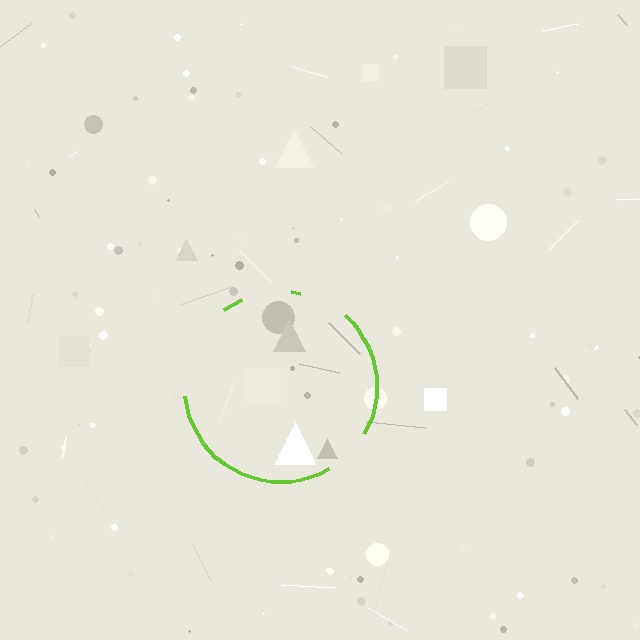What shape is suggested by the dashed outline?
The dashed outline suggests a circle.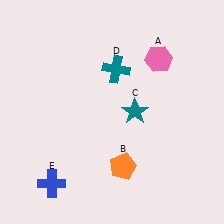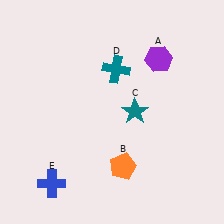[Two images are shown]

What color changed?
The hexagon (A) changed from pink in Image 1 to purple in Image 2.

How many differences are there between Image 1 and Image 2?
There is 1 difference between the two images.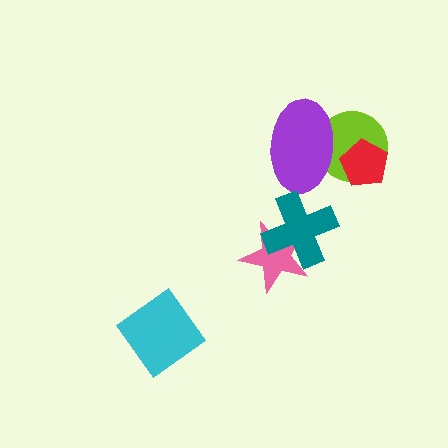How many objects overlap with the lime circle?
2 objects overlap with the lime circle.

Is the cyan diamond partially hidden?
No, no other shape covers it.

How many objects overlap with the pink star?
1 object overlaps with the pink star.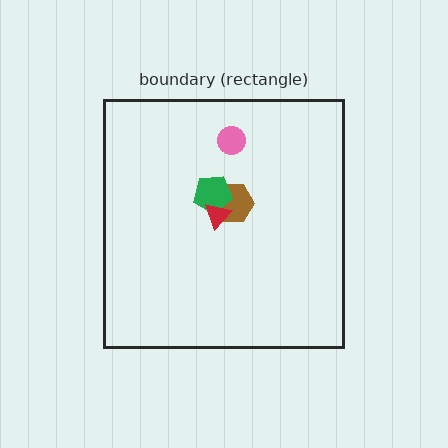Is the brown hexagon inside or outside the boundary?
Inside.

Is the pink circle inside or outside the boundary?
Inside.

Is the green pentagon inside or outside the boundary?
Inside.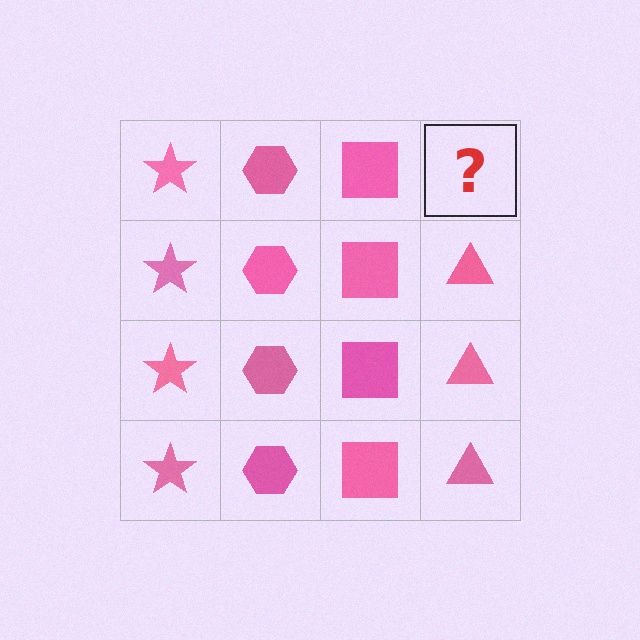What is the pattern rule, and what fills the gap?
The rule is that each column has a consistent shape. The gap should be filled with a pink triangle.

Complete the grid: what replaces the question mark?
The question mark should be replaced with a pink triangle.